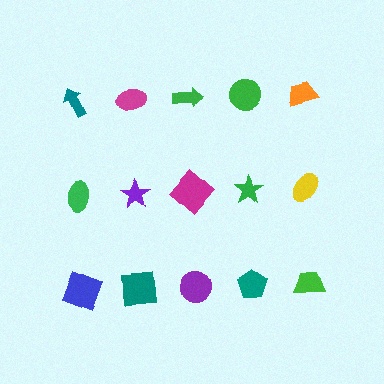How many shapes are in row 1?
5 shapes.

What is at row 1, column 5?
An orange trapezoid.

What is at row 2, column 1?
A green ellipse.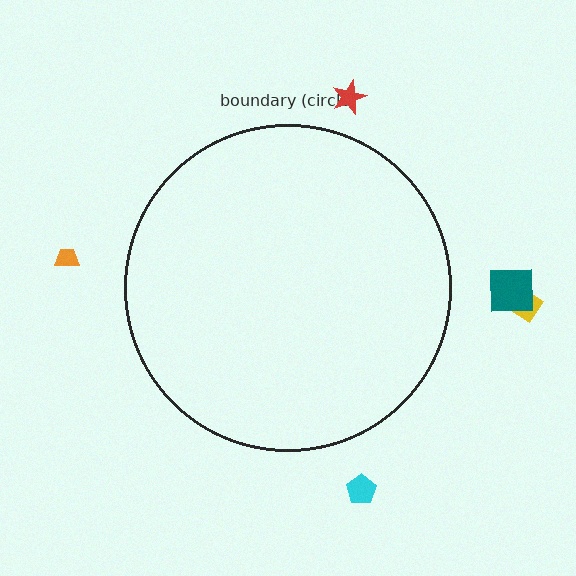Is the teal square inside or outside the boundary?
Outside.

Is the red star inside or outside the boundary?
Outside.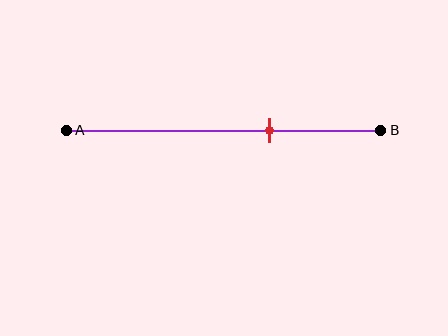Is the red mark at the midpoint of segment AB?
No, the mark is at about 65% from A, not at the 50% midpoint.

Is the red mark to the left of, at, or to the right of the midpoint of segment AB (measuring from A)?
The red mark is to the right of the midpoint of segment AB.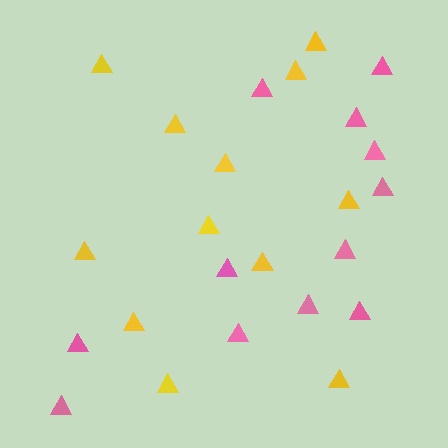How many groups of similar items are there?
There are 2 groups: one group of yellow triangles (12) and one group of pink triangles (12).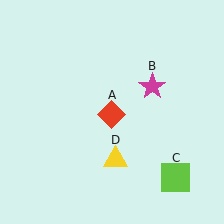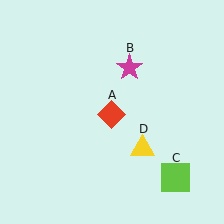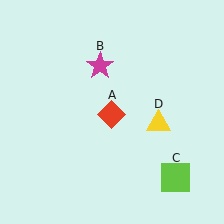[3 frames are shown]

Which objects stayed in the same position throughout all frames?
Red diamond (object A) and lime square (object C) remained stationary.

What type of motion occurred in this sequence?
The magenta star (object B), yellow triangle (object D) rotated counterclockwise around the center of the scene.